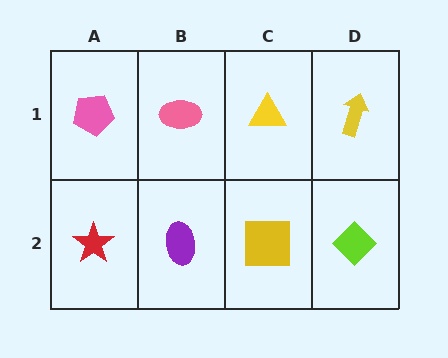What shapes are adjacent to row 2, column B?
A pink ellipse (row 1, column B), a red star (row 2, column A), a yellow square (row 2, column C).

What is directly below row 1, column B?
A purple ellipse.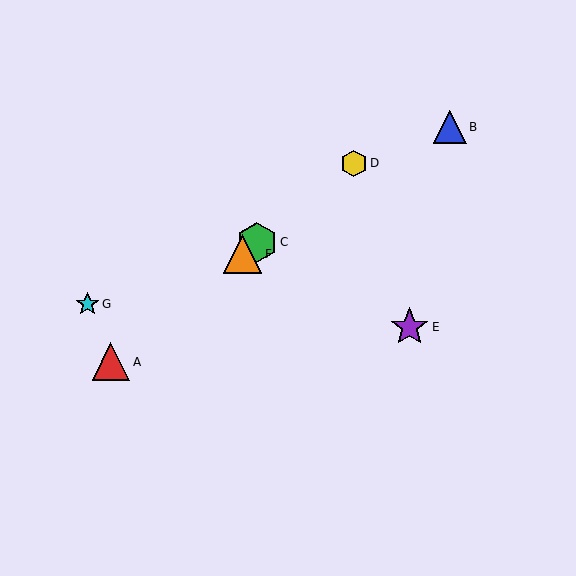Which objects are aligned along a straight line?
Objects A, C, D, F are aligned along a straight line.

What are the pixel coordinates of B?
Object B is at (450, 127).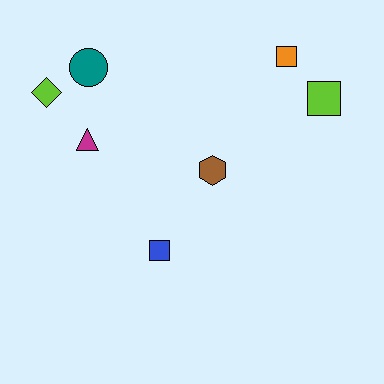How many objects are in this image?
There are 7 objects.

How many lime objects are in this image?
There are 2 lime objects.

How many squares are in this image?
There are 3 squares.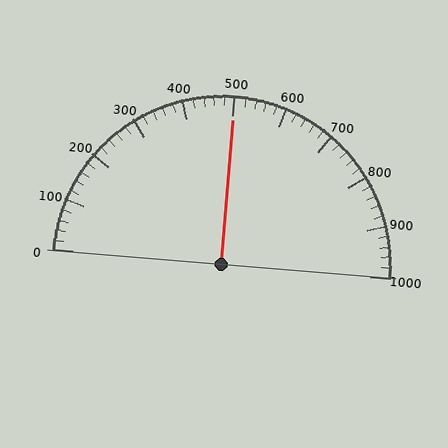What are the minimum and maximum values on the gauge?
The gauge ranges from 0 to 1000.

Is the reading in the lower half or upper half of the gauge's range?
The reading is in the upper half of the range (0 to 1000).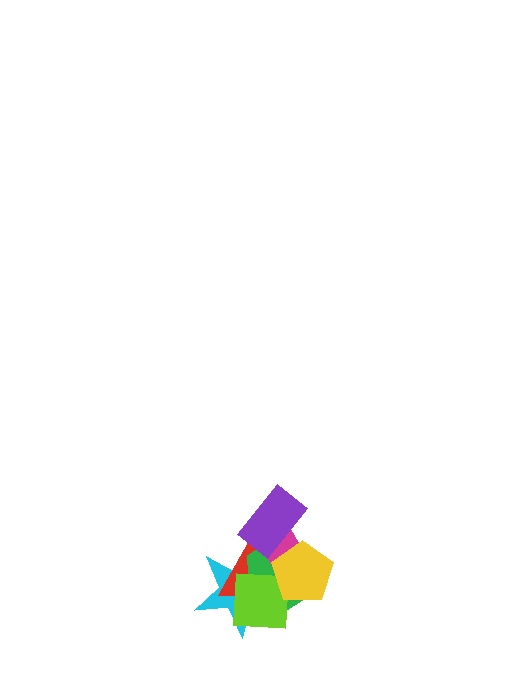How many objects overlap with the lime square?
4 objects overlap with the lime square.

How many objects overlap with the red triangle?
6 objects overlap with the red triangle.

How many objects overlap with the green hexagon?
6 objects overlap with the green hexagon.